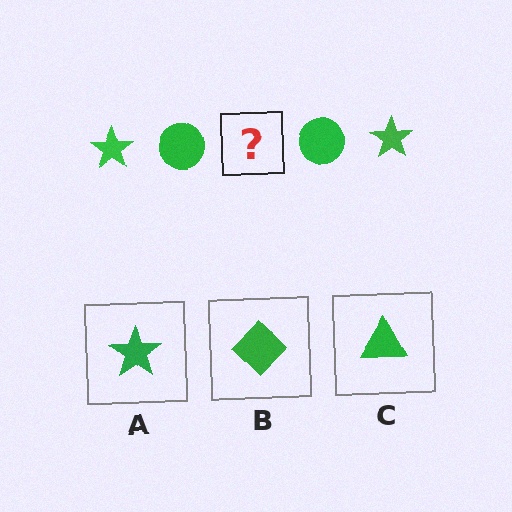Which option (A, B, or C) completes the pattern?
A.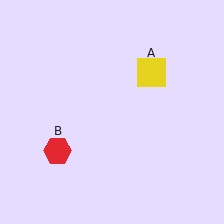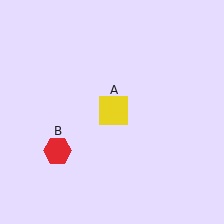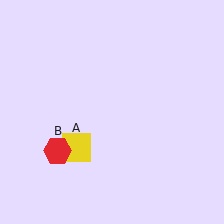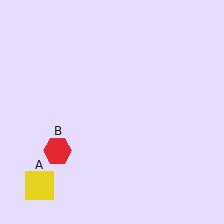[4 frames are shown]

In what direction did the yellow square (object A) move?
The yellow square (object A) moved down and to the left.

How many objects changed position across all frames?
1 object changed position: yellow square (object A).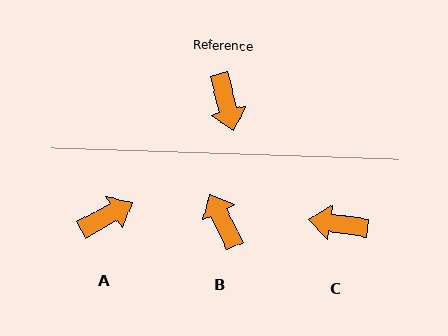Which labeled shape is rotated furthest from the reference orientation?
B, about 168 degrees away.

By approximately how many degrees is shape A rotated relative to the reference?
Approximately 104 degrees counter-clockwise.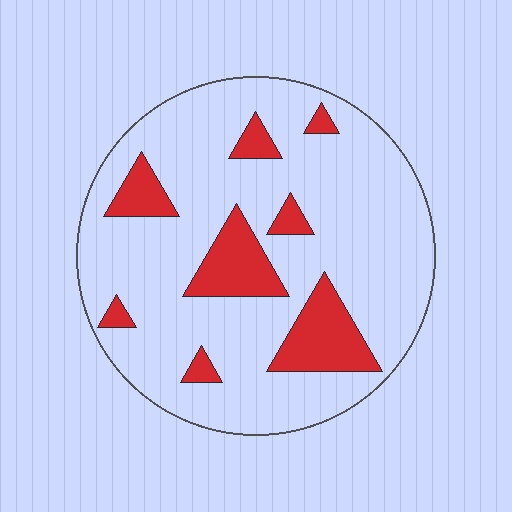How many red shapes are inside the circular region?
8.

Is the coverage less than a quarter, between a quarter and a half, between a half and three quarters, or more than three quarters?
Less than a quarter.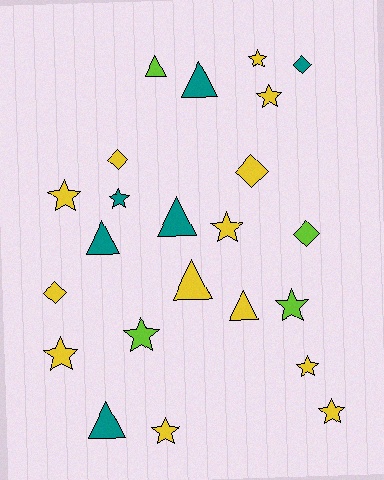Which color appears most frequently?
Yellow, with 13 objects.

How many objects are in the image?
There are 23 objects.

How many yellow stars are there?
There are 8 yellow stars.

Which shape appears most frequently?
Star, with 11 objects.